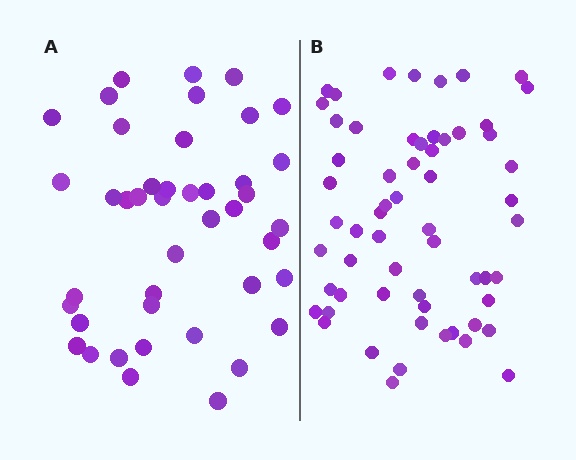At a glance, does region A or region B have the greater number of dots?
Region B (the right region) has more dots.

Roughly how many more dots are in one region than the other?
Region B has approximately 15 more dots than region A.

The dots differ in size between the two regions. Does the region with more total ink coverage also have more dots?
No. Region A has more total ink coverage because its dots are larger, but region B actually contains more individual dots. Total area can be misleading — the number of items is what matters here.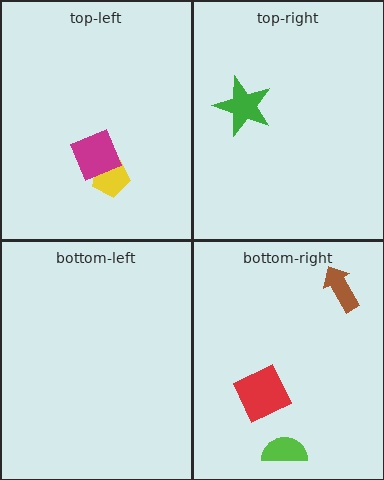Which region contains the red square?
The bottom-right region.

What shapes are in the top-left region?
The yellow pentagon, the magenta diamond.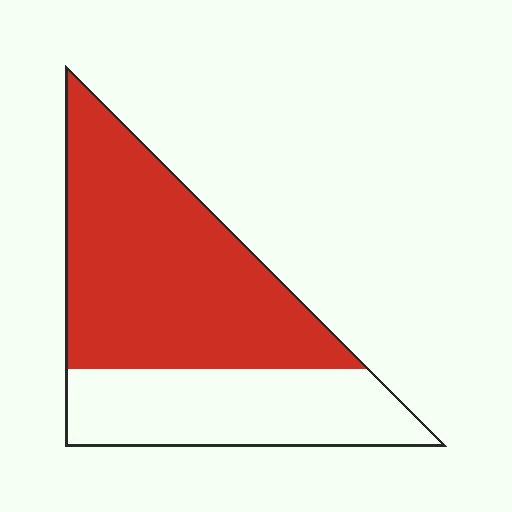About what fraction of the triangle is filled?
About five eighths (5/8).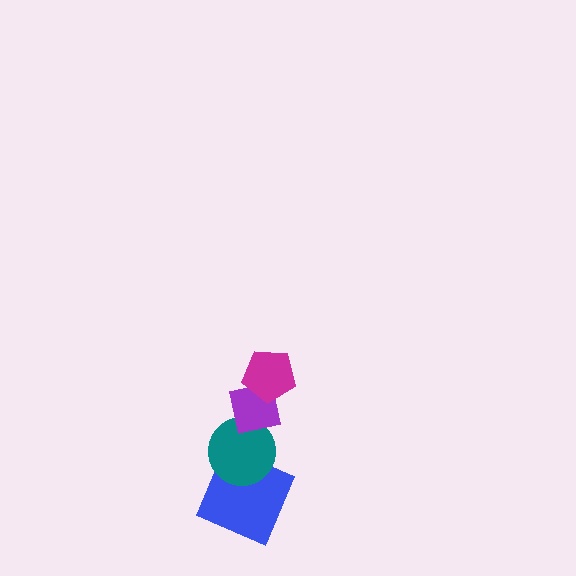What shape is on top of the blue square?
The teal circle is on top of the blue square.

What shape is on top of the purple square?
The magenta pentagon is on top of the purple square.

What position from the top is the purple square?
The purple square is 2nd from the top.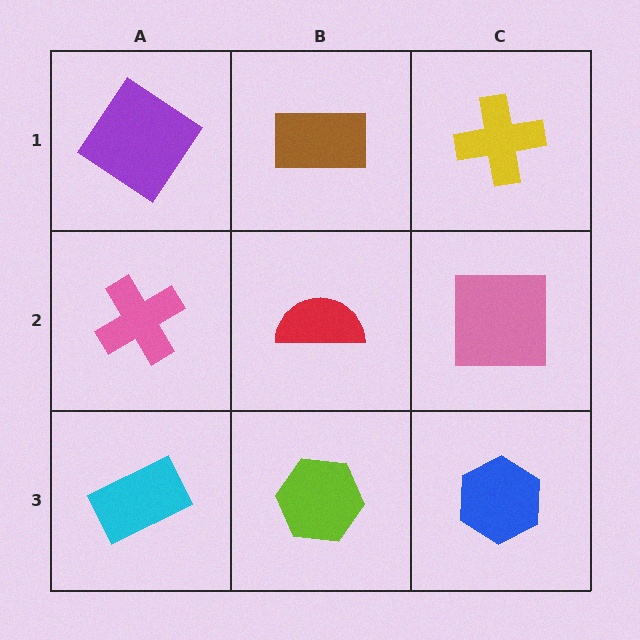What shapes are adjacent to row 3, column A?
A pink cross (row 2, column A), a lime hexagon (row 3, column B).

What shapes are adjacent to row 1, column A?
A pink cross (row 2, column A), a brown rectangle (row 1, column B).